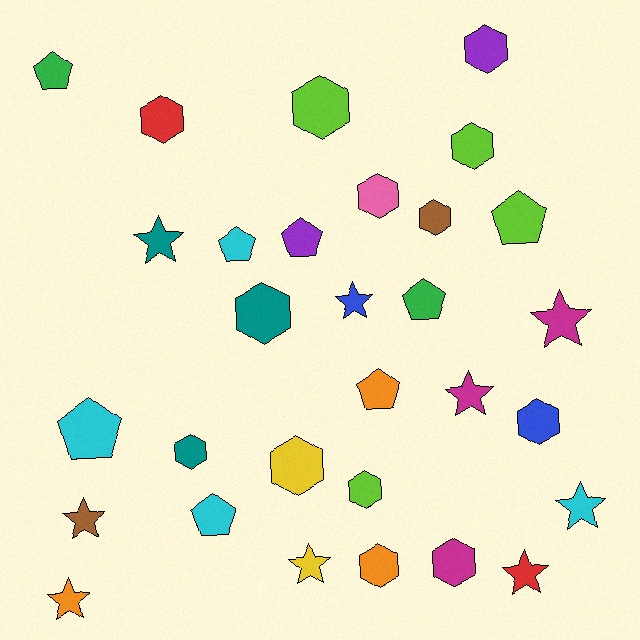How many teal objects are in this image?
There are 3 teal objects.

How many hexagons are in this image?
There are 13 hexagons.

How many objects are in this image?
There are 30 objects.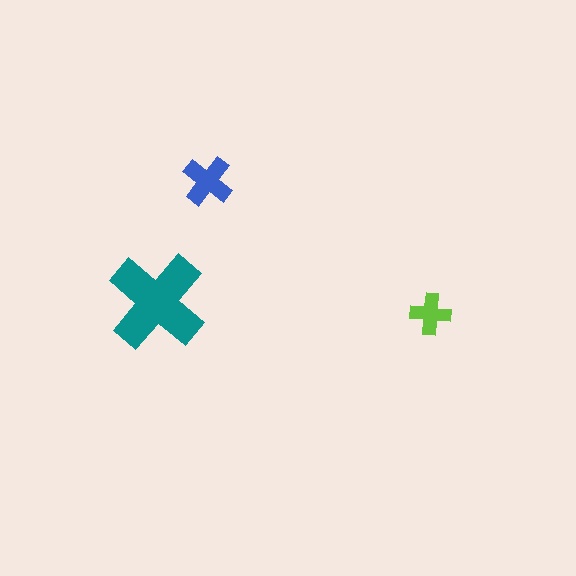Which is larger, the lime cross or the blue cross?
The blue one.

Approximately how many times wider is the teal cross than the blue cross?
About 2 times wider.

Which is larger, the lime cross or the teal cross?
The teal one.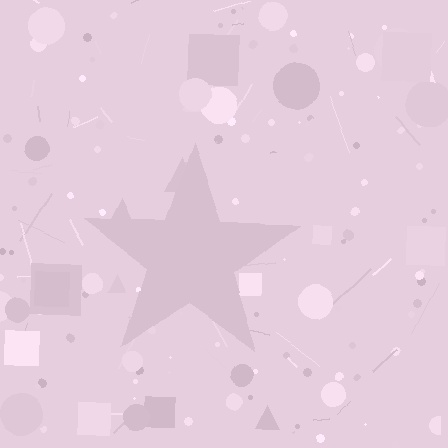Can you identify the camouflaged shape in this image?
The camouflaged shape is a star.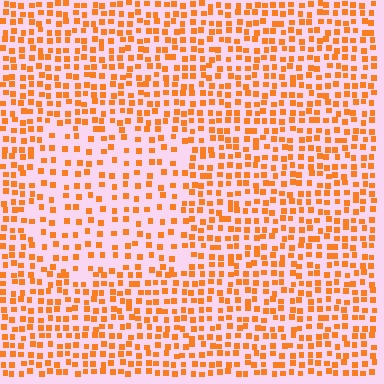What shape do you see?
I see a rectangle.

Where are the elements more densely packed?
The elements are more densely packed outside the rectangle boundary.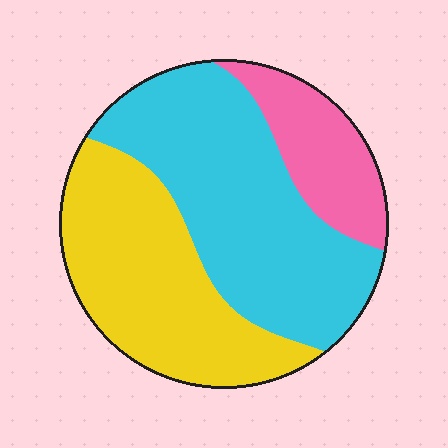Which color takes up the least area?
Pink, at roughly 15%.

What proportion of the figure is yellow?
Yellow takes up about three eighths (3/8) of the figure.